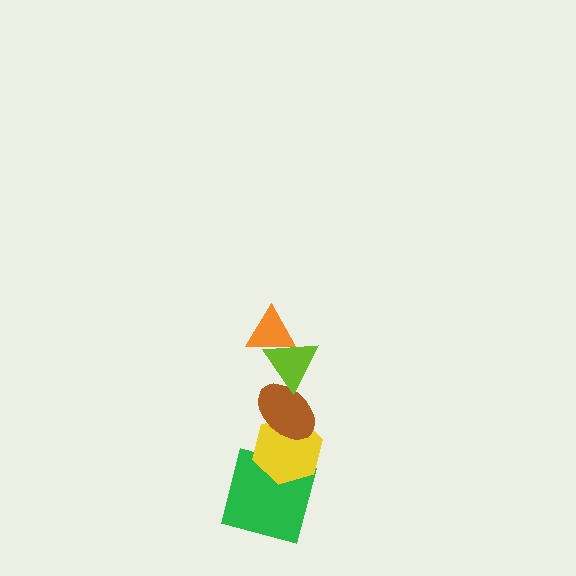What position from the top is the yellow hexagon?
The yellow hexagon is 4th from the top.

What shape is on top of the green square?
The yellow hexagon is on top of the green square.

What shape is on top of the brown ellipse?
The lime triangle is on top of the brown ellipse.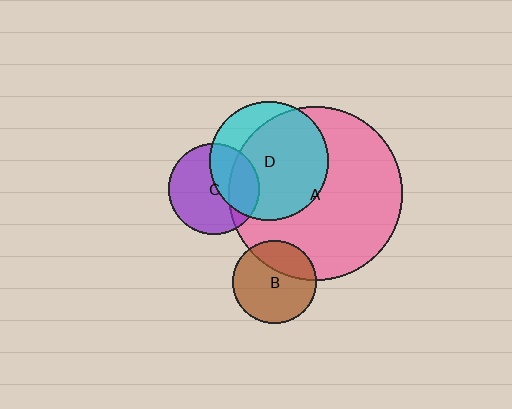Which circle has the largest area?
Circle A (pink).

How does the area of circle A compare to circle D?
Approximately 2.1 times.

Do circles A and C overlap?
Yes.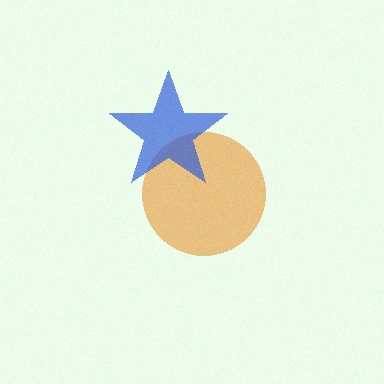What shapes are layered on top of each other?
The layered shapes are: an orange circle, a blue star.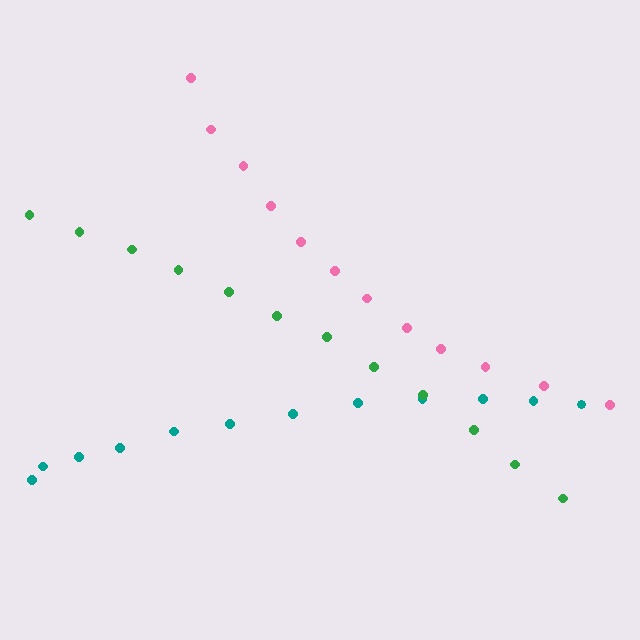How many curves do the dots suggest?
There are 3 distinct paths.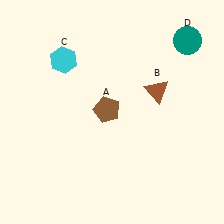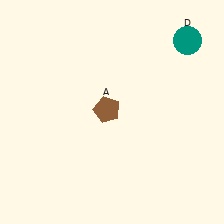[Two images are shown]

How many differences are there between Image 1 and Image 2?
There are 2 differences between the two images.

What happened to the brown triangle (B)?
The brown triangle (B) was removed in Image 2. It was in the top-right area of Image 1.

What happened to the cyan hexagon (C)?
The cyan hexagon (C) was removed in Image 2. It was in the top-left area of Image 1.